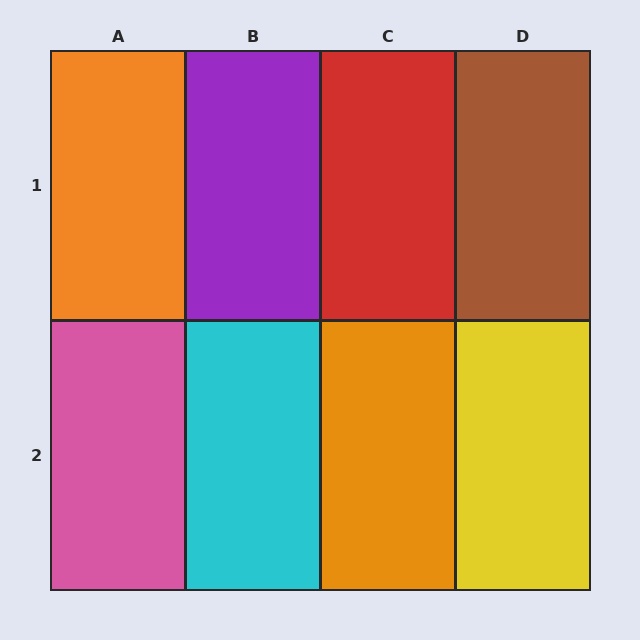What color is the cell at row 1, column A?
Orange.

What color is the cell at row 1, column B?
Purple.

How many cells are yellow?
1 cell is yellow.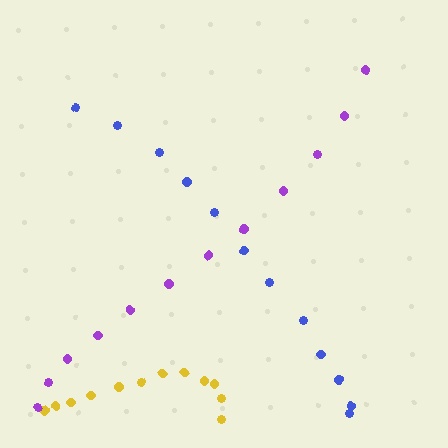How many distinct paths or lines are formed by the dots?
There are 3 distinct paths.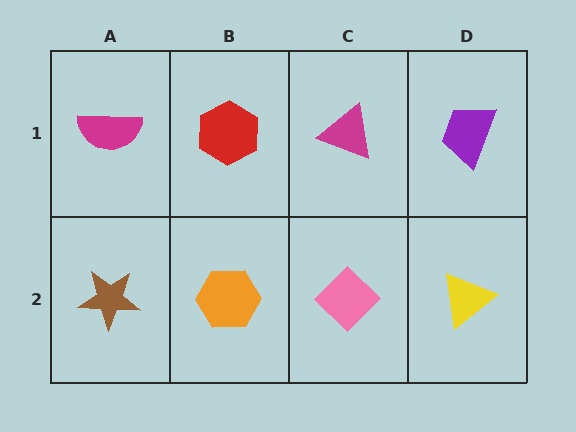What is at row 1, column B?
A red hexagon.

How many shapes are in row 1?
4 shapes.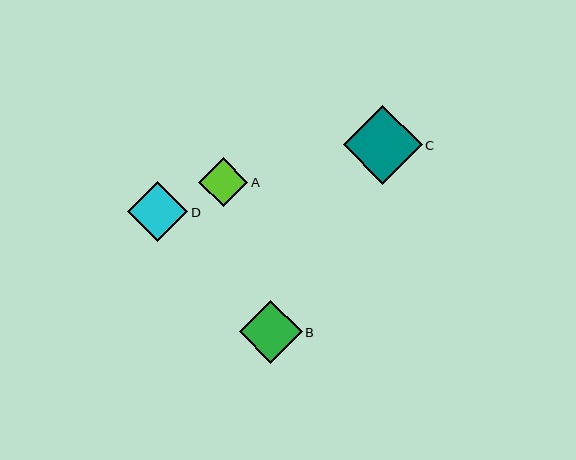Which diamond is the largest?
Diamond C is the largest with a size of approximately 79 pixels.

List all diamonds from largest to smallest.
From largest to smallest: C, B, D, A.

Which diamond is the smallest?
Diamond A is the smallest with a size of approximately 49 pixels.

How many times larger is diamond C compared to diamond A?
Diamond C is approximately 1.6 times the size of diamond A.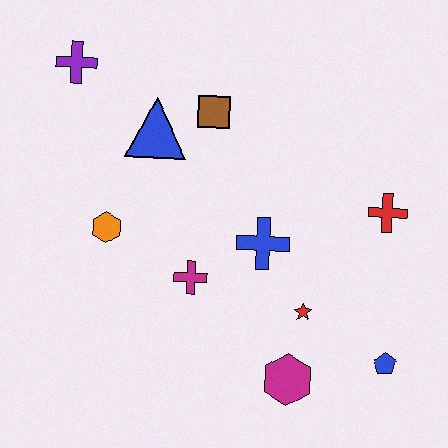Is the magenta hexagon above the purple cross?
No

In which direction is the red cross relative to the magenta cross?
The red cross is to the right of the magenta cross.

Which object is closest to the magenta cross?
The blue cross is closest to the magenta cross.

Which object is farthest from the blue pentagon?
The purple cross is farthest from the blue pentagon.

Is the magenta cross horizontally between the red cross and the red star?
No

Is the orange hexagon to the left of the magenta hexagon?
Yes